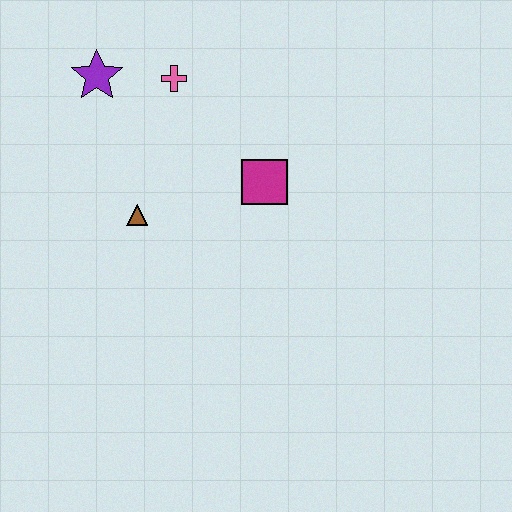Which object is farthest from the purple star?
The magenta square is farthest from the purple star.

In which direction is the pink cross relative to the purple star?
The pink cross is to the right of the purple star.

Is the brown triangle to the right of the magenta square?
No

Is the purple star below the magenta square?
No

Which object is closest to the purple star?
The pink cross is closest to the purple star.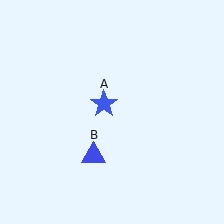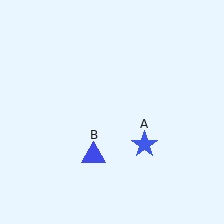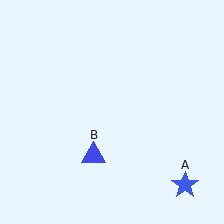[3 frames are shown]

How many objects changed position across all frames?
1 object changed position: blue star (object A).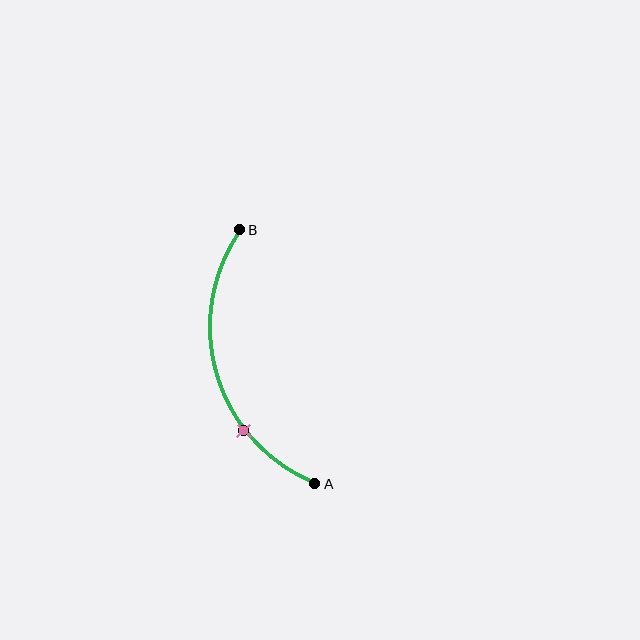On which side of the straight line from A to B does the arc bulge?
The arc bulges to the left of the straight line connecting A and B.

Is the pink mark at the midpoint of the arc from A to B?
No. The pink mark lies on the arc but is closer to endpoint A. The arc midpoint would be at the point on the curve equidistant along the arc from both A and B.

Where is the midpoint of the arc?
The arc midpoint is the point on the curve farthest from the straight line joining A and B. It sits to the left of that line.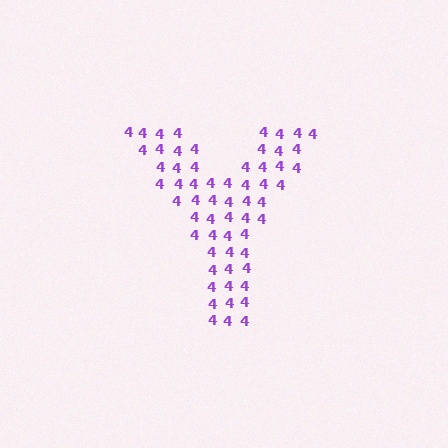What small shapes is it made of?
It is made of small digit 4's.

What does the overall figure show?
The overall figure shows the letter Y.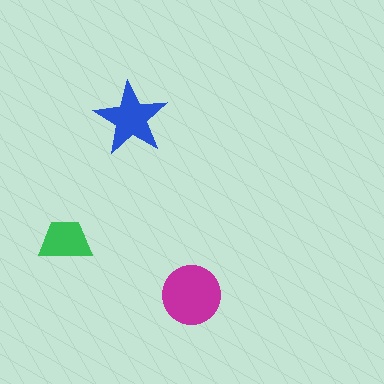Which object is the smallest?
The green trapezoid.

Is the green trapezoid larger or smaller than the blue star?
Smaller.